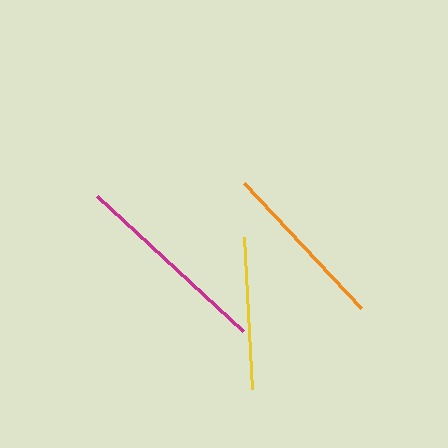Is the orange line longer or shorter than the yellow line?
The orange line is longer than the yellow line.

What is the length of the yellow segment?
The yellow segment is approximately 151 pixels long.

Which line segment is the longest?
The magenta line is the longest at approximately 198 pixels.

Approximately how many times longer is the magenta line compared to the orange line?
The magenta line is approximately 1.2 times the length of the orange line.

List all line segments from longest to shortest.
From longest to shortest: magenta, orange, yellow.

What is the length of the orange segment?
The orange segment is approximately 171 pixels long.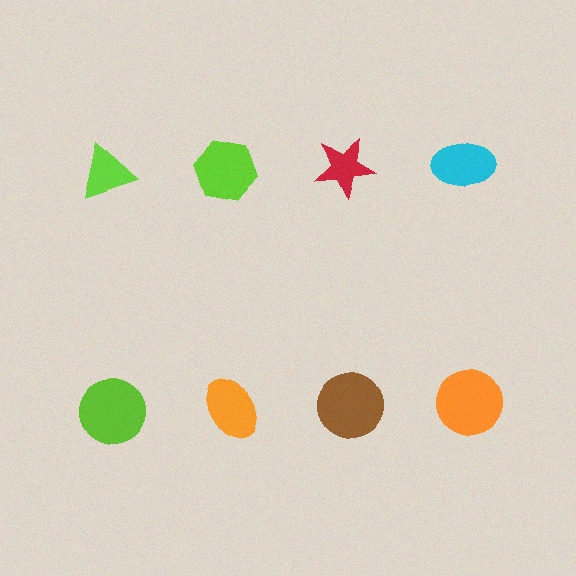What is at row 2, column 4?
An orange circle.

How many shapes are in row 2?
4 shapes.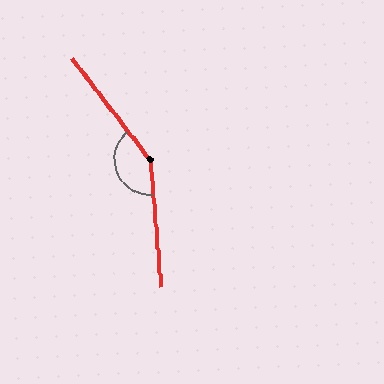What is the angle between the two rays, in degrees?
Approximately 147 degrees.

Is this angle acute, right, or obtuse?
It is obtuse.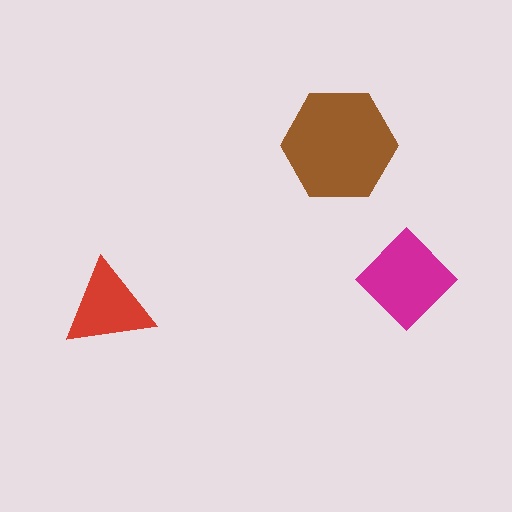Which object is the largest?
The brown hexagon.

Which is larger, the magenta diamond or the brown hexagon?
The brown hexagon.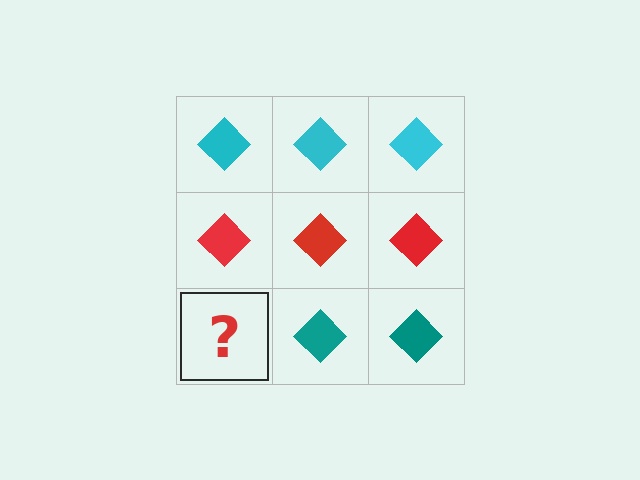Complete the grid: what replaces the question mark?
The question mark should be replaced with a teal diamond.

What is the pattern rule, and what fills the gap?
The rule is that each row has a consistent color. The gap should be filled with a teal diamond.